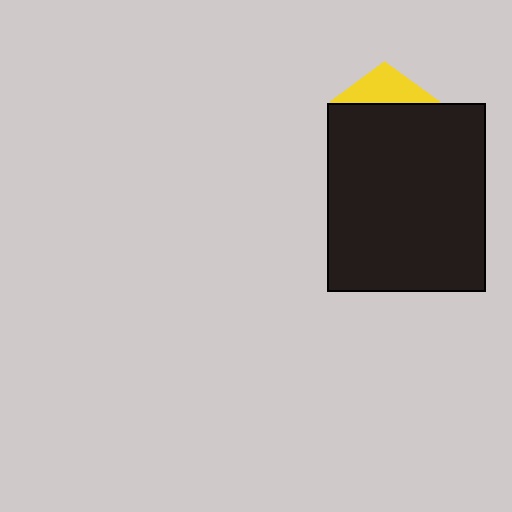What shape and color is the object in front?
The object in front is a black rectangle.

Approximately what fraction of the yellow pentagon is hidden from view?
Roughly 69% of the yellow pentagon is hidden behind the black rectangle.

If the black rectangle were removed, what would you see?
You would see the complete yellow pentagon.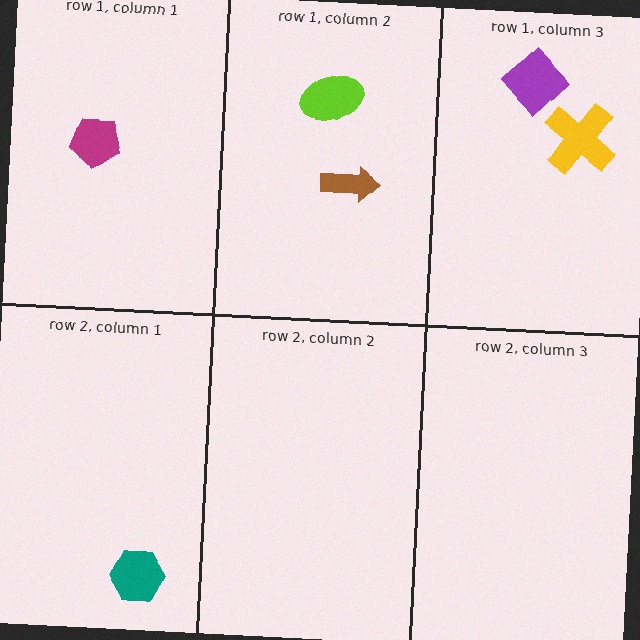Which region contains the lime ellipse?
The row 1, column 2 region.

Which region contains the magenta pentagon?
The row 1, column 1 region.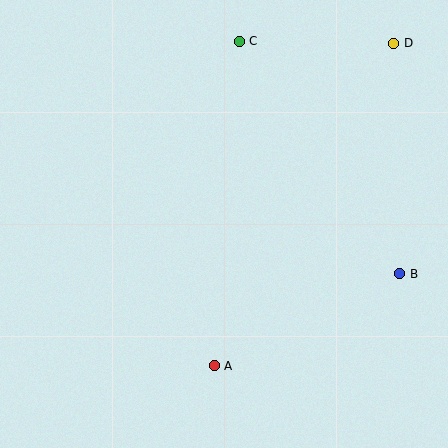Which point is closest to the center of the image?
Point A at (214, 366) is closest to the center.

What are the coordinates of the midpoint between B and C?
The midpoint between B and C is at (319, 157).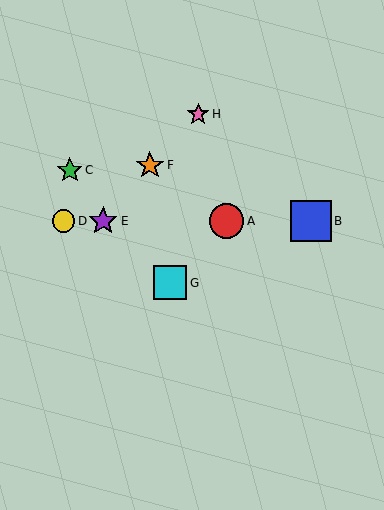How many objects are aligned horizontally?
4 objects (A, B, D, E) are aligned horizontally.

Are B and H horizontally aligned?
No, B is at y≈221 and H is at y≈114.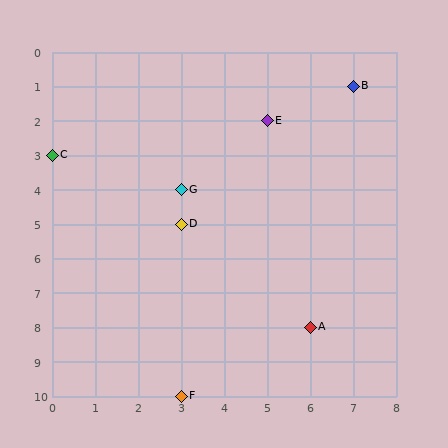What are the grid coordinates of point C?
Point C is at grid coordinates (0, 3).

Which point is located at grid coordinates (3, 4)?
Point G is at (3, 4).